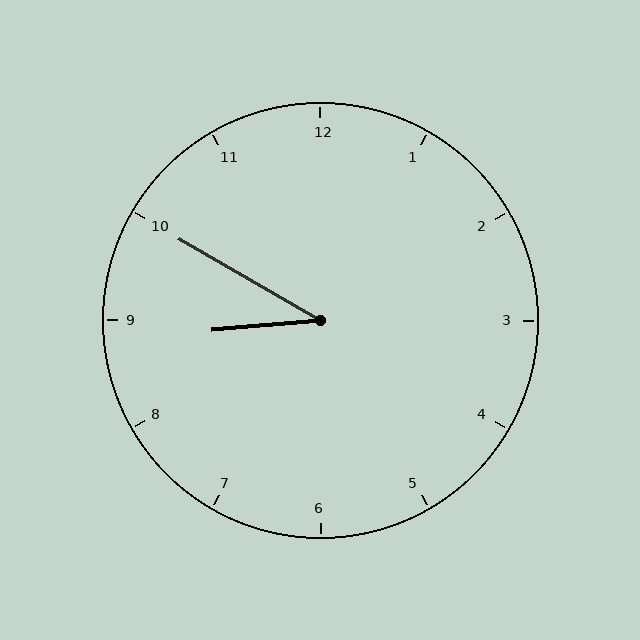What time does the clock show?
8:50.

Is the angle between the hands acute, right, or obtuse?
It is acute.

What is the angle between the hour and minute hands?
Approximately 35 degrees.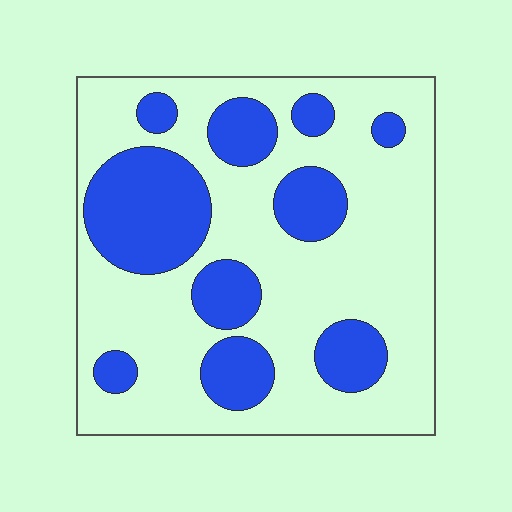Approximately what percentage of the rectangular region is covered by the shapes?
Approximately 30%.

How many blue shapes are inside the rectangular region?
10.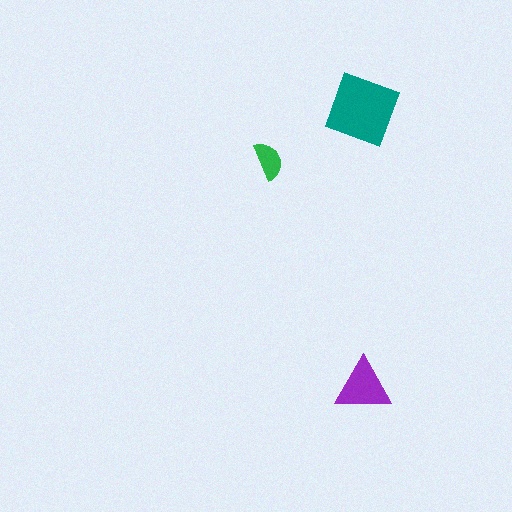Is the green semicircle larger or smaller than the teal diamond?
Smaller.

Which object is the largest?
The teal diamond.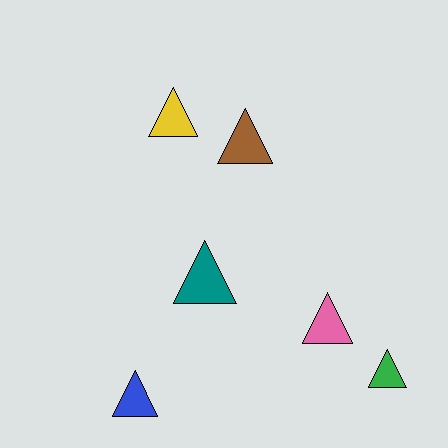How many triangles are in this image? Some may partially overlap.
There are 6 triangles.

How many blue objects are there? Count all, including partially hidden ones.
There is 1 blue object.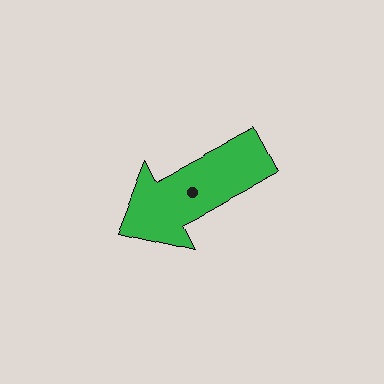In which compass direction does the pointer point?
Southwest.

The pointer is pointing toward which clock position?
Roughly 8 o'clock.